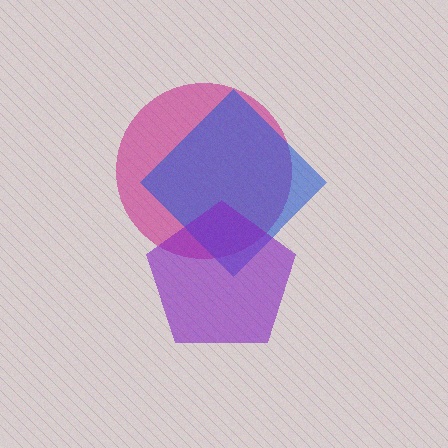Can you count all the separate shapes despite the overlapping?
Yes, there are 3 separate shapes.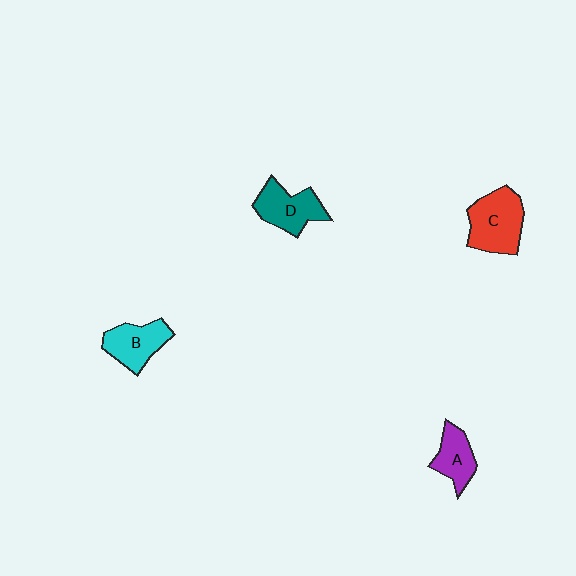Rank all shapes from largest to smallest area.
From largest to smallest: C (red), D (teal), B (cyan), A (purple).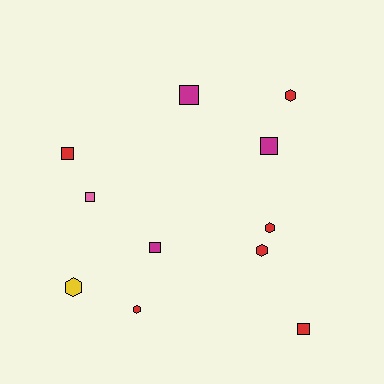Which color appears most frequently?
Red, with 6 objects.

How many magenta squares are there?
There are 3 magenta squares.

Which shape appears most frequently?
Square, with 6 objects.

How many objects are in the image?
There are 11 objects.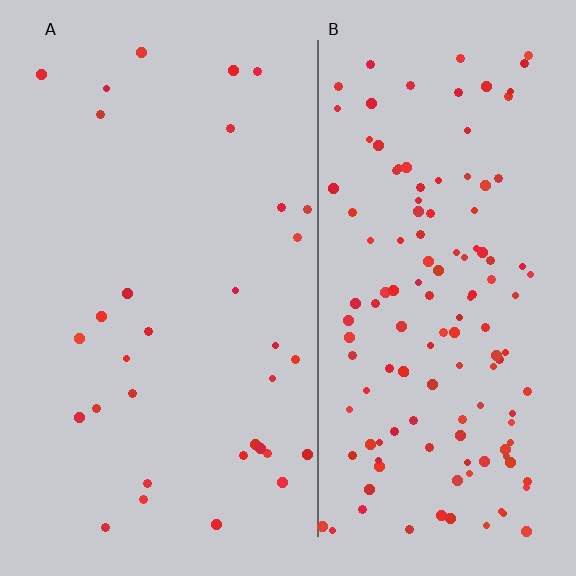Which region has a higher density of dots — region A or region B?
B (the right).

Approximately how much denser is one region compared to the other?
Approximately 4.3× — region B over region A.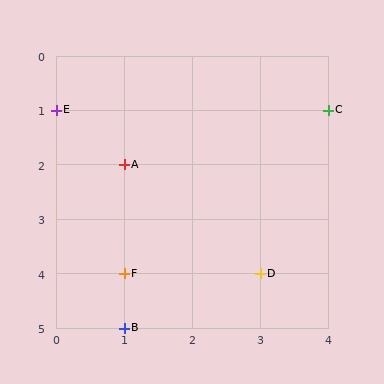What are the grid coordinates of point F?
Point F is at grid coordinates (1, 4).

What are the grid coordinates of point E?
Point E is at grid coordinates (0, 1).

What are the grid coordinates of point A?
Point A is at grid coordinates (1, 2).